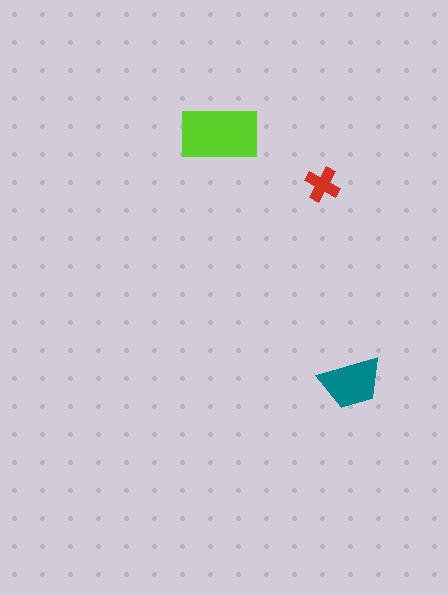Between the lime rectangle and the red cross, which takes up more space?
The lime rectangle.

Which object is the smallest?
The red cross.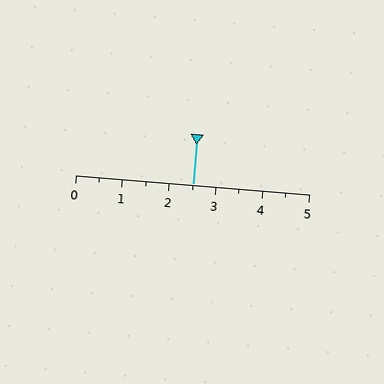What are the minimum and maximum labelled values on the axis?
The axis runs from 0 to 5.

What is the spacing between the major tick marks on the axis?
The major ticks are spaced 1 apart.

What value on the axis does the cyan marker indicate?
The marker indicates approximately 2.5.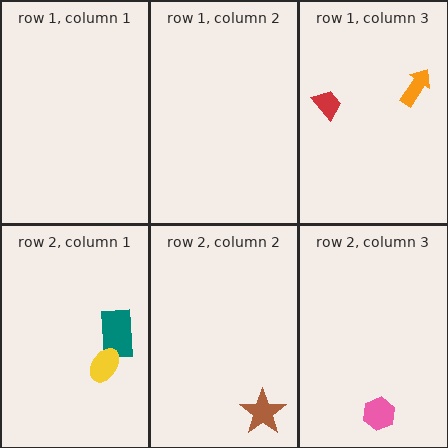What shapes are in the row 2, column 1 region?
The teal rectangle, the yellow ellipse.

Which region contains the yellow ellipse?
The row 2, column 1 region.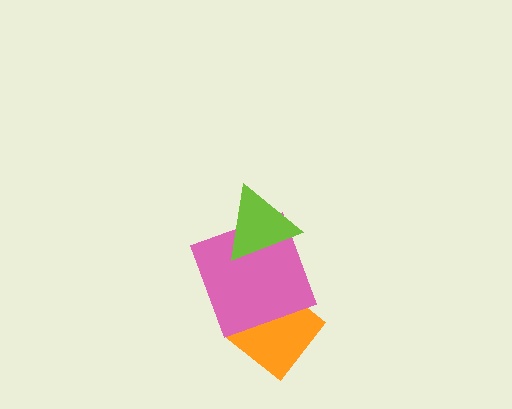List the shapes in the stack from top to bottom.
From top to bottom: the lime triangle, the pink square, the orange diamond.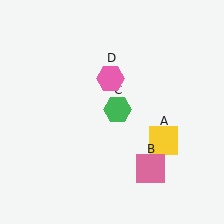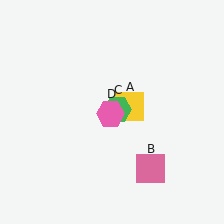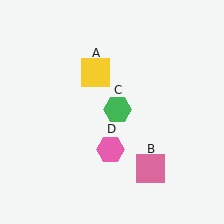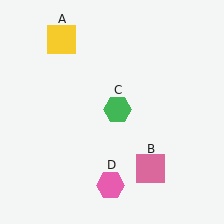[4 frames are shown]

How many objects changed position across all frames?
2 objects changed position: yellow square (object A), pink hexagon (object D).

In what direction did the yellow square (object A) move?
The yellow square (object A) moved up and to the left.